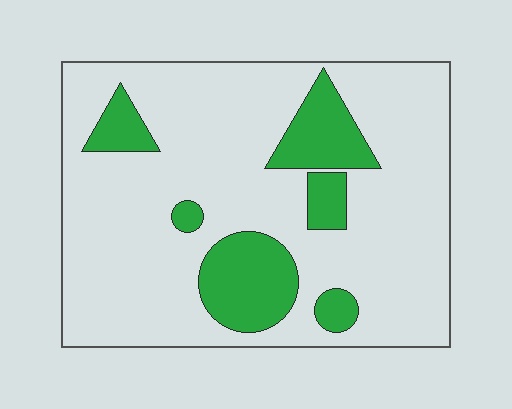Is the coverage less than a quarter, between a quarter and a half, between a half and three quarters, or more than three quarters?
Less than a quarter.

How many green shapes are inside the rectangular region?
6.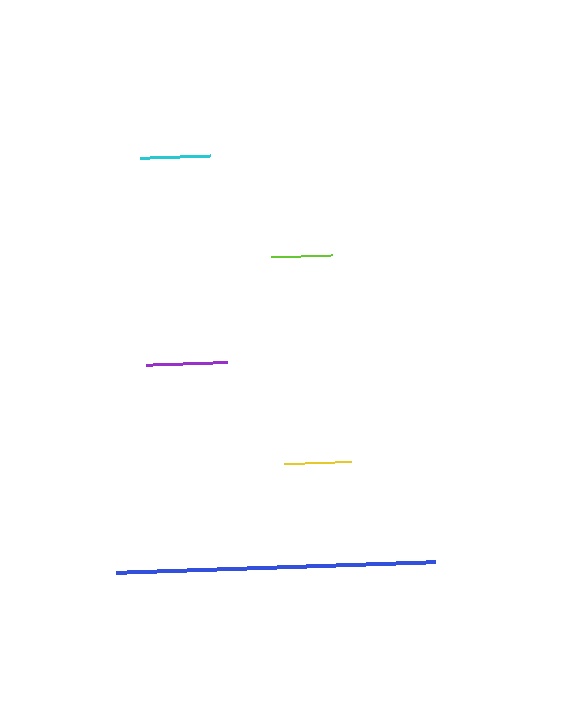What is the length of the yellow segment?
The yellow segment is approximately 68 pixels long.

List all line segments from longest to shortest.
From longest to shortest: blue, purple, cyan, yellow, lime.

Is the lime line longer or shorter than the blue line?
The blue line is longer than the lime line.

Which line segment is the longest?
The blue line is the longest at approximately 319 pixels.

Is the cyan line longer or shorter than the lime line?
The cyan line is longer than the lime line.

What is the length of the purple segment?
The purple segment is approximately 81 pixels long.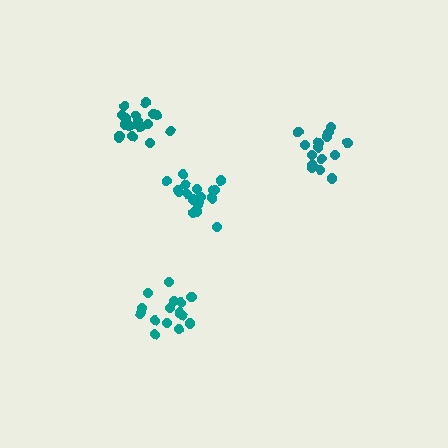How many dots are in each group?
Group 1: 15 dots, Group 2: 15 dots, Group 3: 20 dots, Group 4: 18 dots (68 total).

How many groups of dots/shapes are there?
There are 4 groups.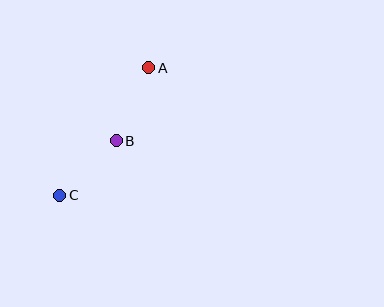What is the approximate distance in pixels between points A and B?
The distance between A and B is approximately 80 pixels.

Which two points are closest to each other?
Points B and C are closest to each other.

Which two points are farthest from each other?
Points A and C are farthest from each other.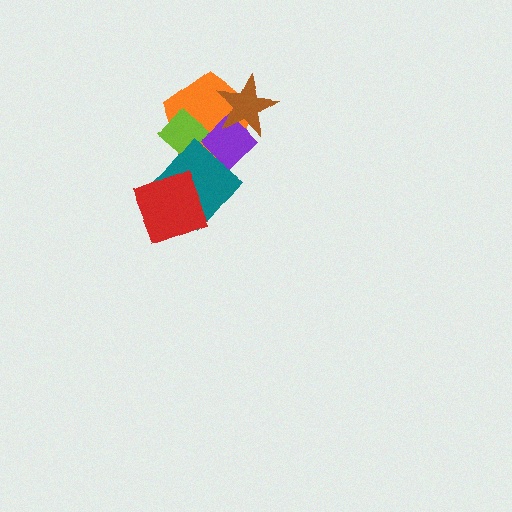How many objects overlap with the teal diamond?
4 objects overlap with the teal diamond.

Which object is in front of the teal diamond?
The red diamond is in front of the teal diamond.